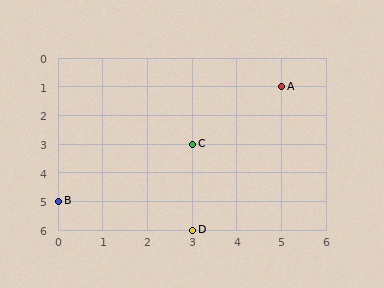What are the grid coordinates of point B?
Point B is at grid coordinates (0, 5).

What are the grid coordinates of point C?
Point C is at grid coordinates (3, 3).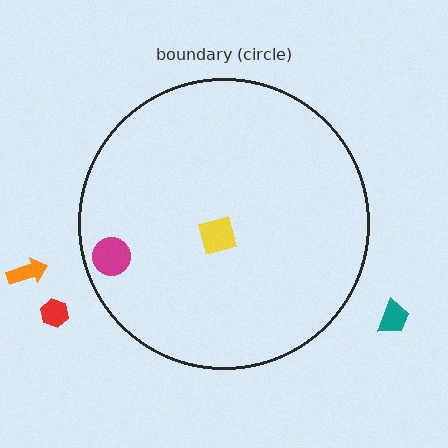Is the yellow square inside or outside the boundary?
Inside.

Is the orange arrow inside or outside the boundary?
Outside.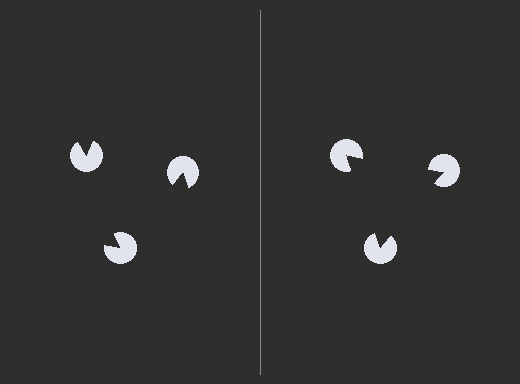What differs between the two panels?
The pac-man discs are positioned identically on both sides; only the wedge orientations differ. On the right they align to a triangle; on the left they are misaligned.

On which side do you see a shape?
An illusory triangle appears on the right side. On the left side the wedge cuts are rotated, so no coherent shape forms.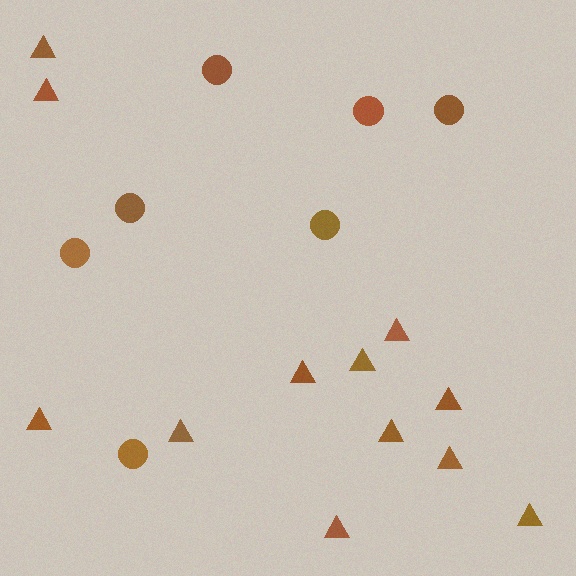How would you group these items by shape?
There are 2 groups: one group of circles (7) and one group of triangles (12).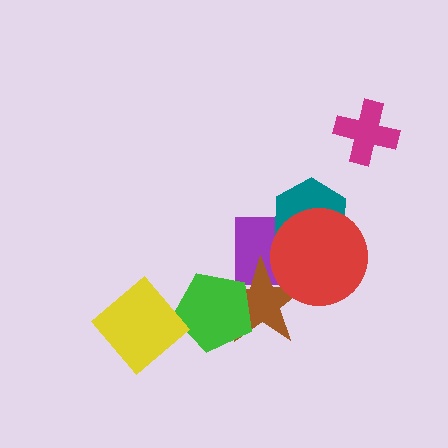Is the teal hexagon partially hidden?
Yes, it is partially covered by another shape.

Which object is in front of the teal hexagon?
The red circle is in front of the teal hexagon.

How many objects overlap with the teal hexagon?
2 objects overlap with the teal hexagon.